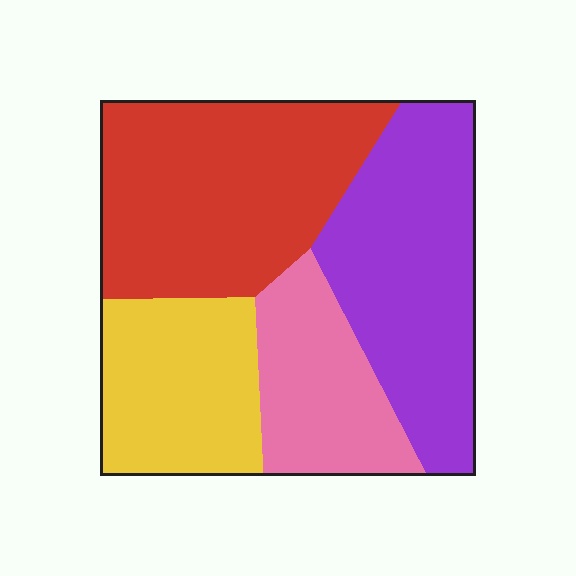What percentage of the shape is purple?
Purple takes up about one third (1/3) of the shape.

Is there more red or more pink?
Red.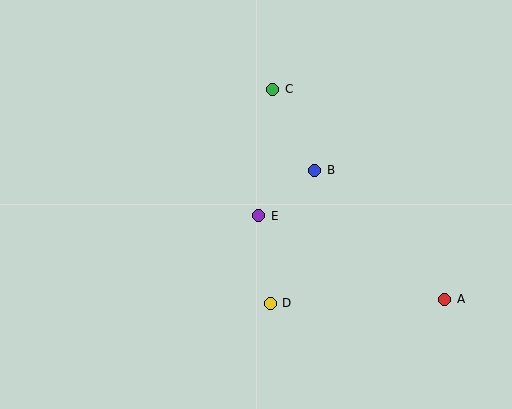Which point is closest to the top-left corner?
Point C is closest to the top-left corner.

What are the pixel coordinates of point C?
Point C is at (273, 89).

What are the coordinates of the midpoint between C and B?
The midpoint between C and B is at (294, 130).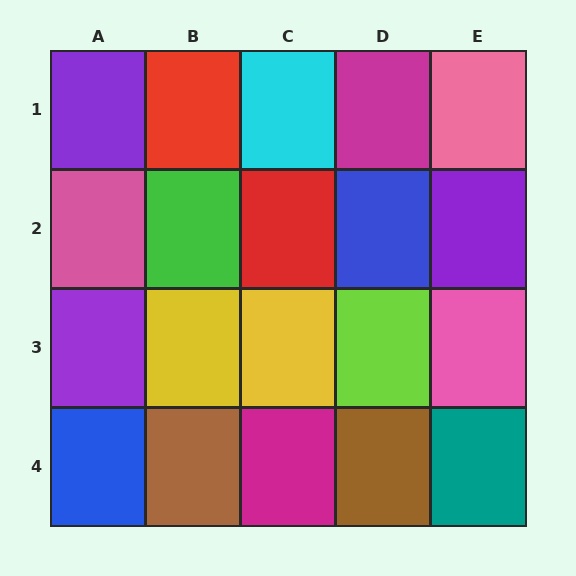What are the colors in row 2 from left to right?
Pink, green, red, blue, purple.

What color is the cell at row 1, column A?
Purple.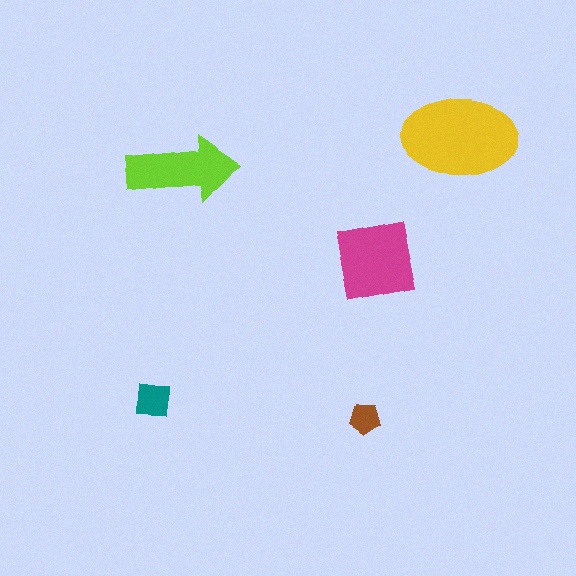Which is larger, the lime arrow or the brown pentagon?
The lime arrow.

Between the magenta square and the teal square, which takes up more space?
The magenta square.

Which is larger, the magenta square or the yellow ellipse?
The yellow ellipse.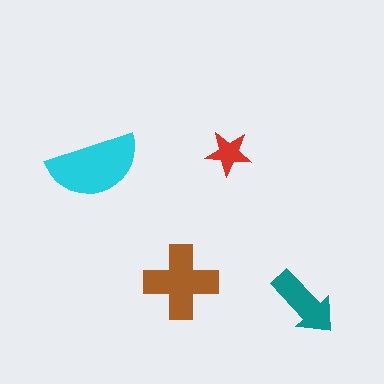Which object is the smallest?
The red star.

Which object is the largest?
The cyan semicircle.